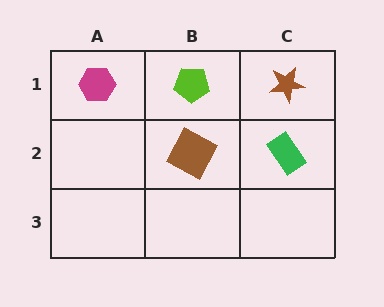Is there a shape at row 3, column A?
No, that cell is empty.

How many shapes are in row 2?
2 shapes.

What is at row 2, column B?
A brown square.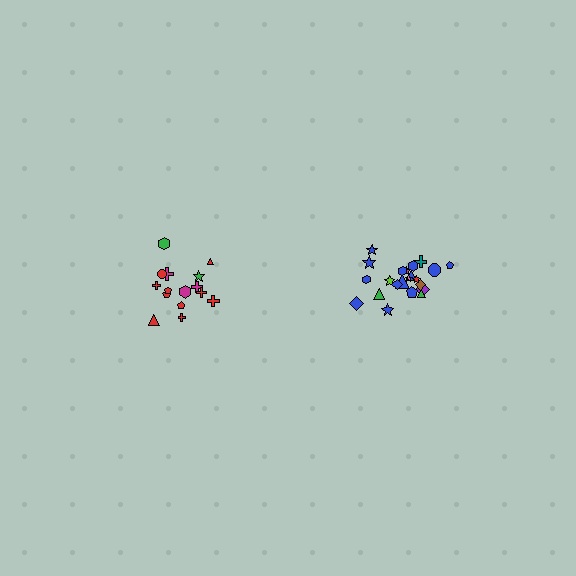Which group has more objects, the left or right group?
The right group.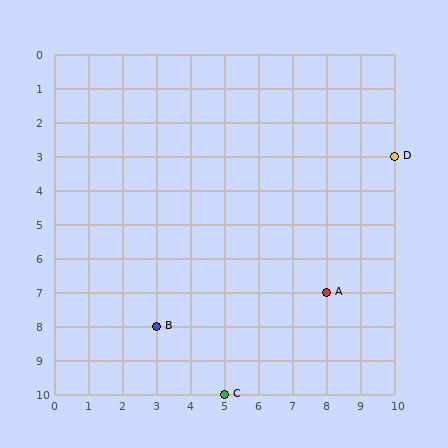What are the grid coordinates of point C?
Point C is at grid coordinates (5, 10).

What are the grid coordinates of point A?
Point A is at grid coordinates (8, 7).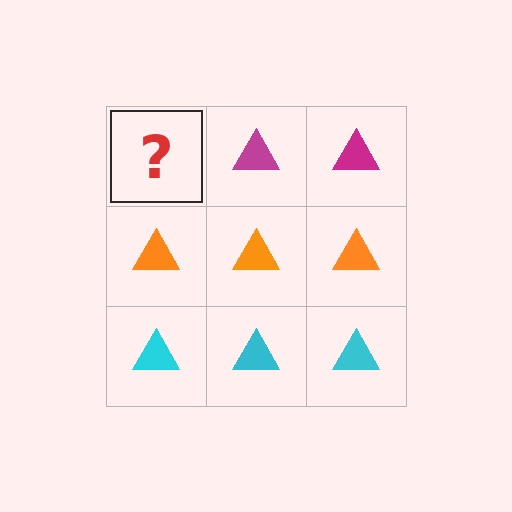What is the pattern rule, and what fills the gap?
The rule is that each row has a consistent color. The gap should be filled with a magenta triangle.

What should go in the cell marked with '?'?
The missing cell should contain a magenta triangle.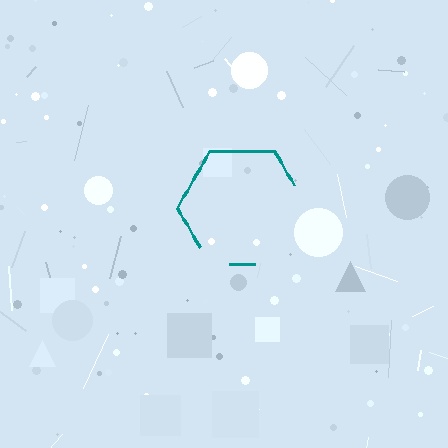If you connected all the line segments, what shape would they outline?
They would outline a hexagon.